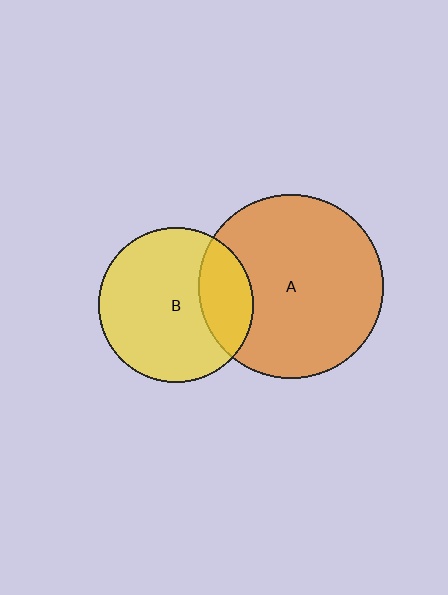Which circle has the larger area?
Circle A (orange).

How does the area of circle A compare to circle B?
Approximately 1.4 times.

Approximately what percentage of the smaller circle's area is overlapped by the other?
Approximately 25%.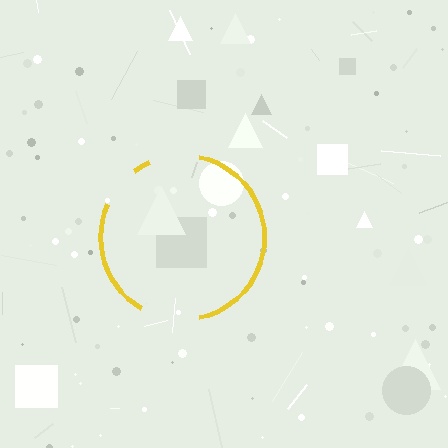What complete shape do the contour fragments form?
The contour fragments form a circle.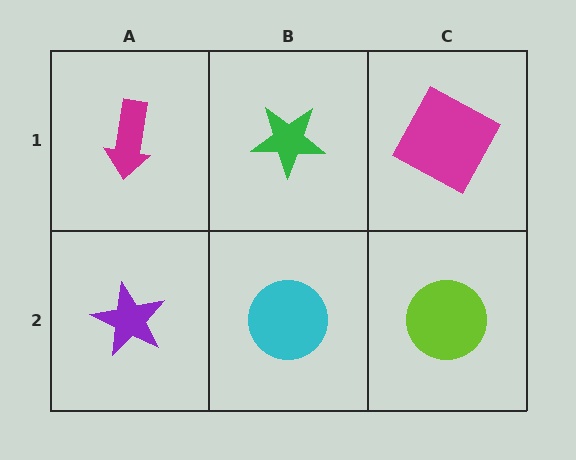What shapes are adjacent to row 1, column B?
A cyan circle (row 2, column B), a magenta arrow (row 1, column A), a magenta square (row 1, column C).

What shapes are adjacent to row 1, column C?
A lime circle (row 2, column C), a green star (row 1, column B).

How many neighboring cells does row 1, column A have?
2.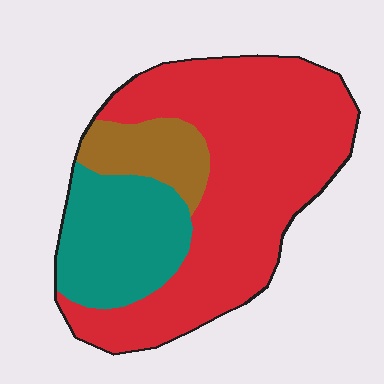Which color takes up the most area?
Red, at roughly 65%.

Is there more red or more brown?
Red.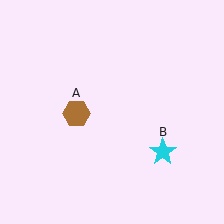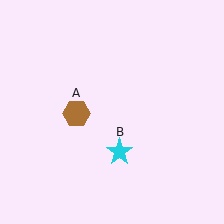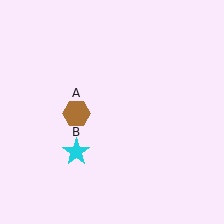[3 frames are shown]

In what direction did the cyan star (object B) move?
The cyan star (object B) moved left.